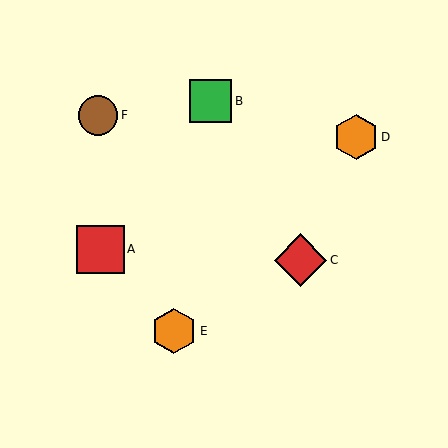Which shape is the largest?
The red diamond (labeled C) is the largest.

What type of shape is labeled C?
Shape C is a red diamond.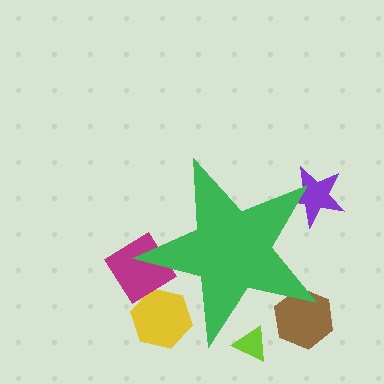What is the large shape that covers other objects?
A green star.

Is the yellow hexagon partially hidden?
Yes, the yellow hexagon is partially hidden behind the green star.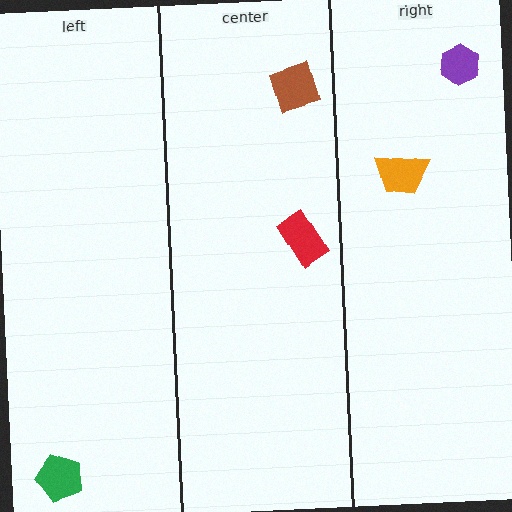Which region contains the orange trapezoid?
The right region.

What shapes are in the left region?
The green pentagon.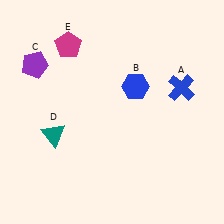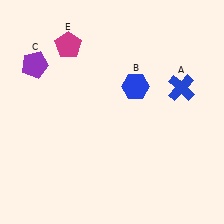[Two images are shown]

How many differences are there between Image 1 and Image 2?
There is 1 difference between the two images.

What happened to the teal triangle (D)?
The teal triangle (D) was removed in Image 2. It was in the bottom-left area of Image 1.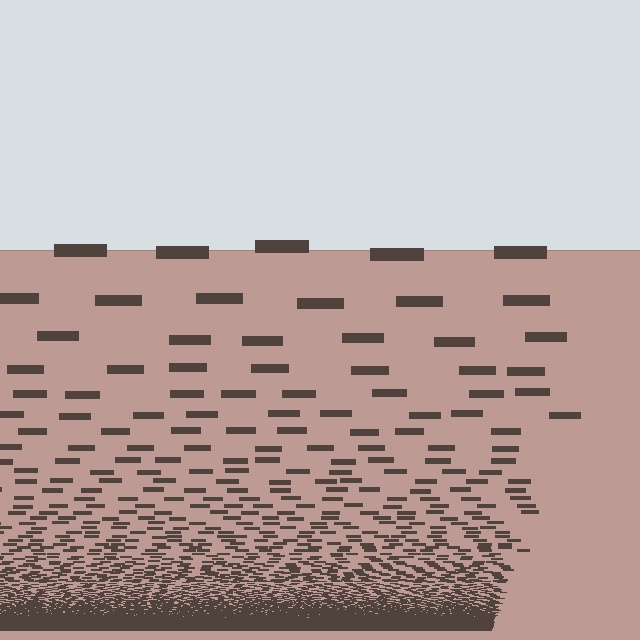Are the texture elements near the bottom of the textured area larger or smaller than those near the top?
Smaller. The gradient is inverted — elements near the bottom are smaller and denser.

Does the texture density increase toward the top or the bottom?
Density increases toward the bottom.